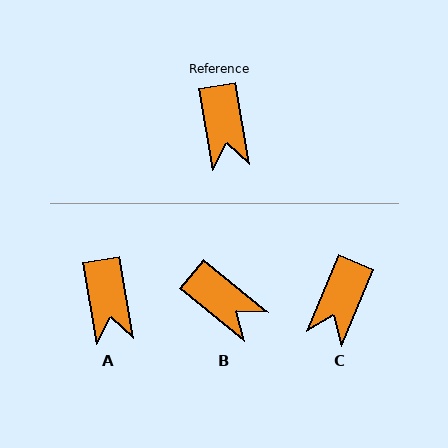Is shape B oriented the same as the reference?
No, it is off by about 42 degrees.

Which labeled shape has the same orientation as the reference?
A.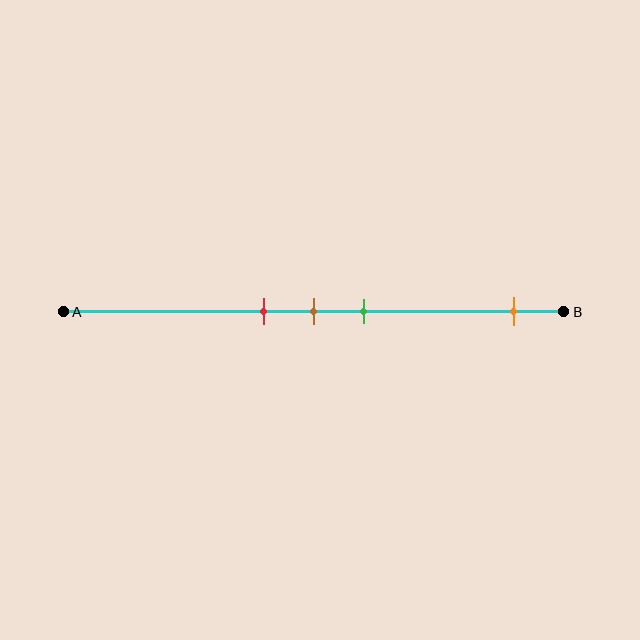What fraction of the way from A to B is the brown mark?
The brown mark is approximately 50% (0.5) of the way from A to B.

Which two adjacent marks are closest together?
The red and brown marks are the closest adjacent pair.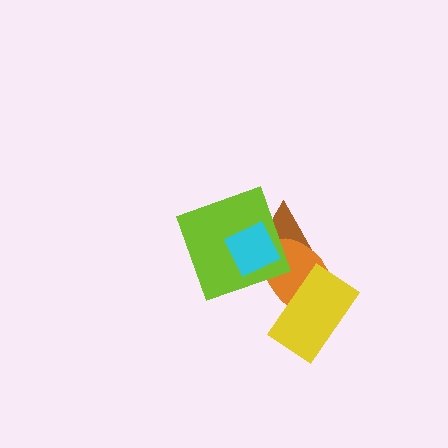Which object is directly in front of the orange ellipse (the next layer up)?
The lime square is directly in front of the orange ellipse.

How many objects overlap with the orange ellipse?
4 objects overlap with the orange ellipse.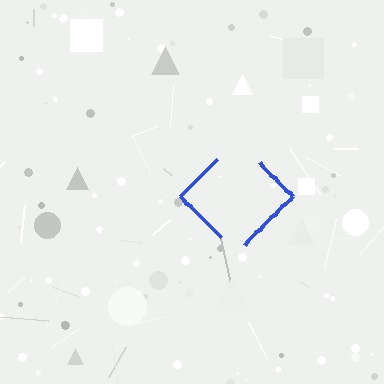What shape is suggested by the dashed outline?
The dashed outline suggests a diamond.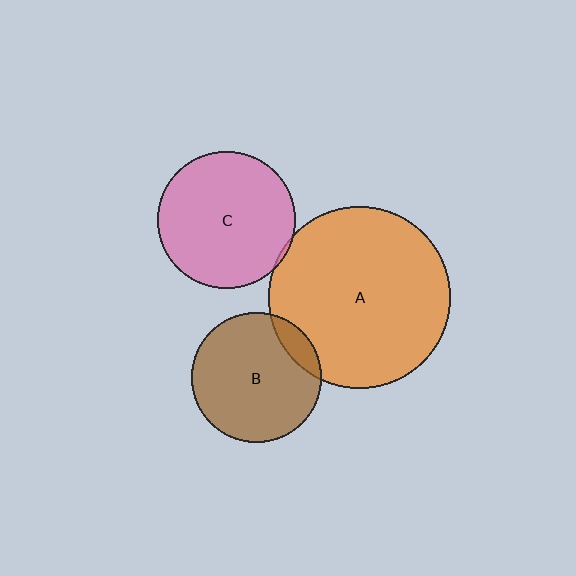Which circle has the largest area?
Circle A (orange).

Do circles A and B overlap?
Yes.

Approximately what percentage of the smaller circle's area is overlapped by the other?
Approximately 10%.